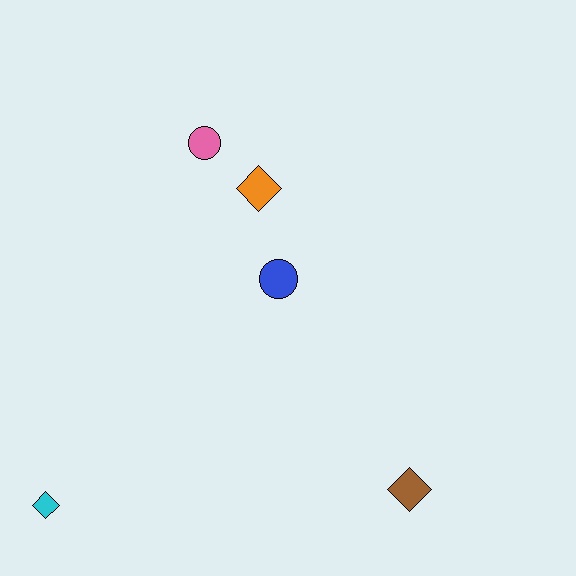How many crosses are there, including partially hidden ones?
There are no crosses.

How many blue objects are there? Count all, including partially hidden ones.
There is 1 blue object.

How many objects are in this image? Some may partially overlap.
There are 5 objects.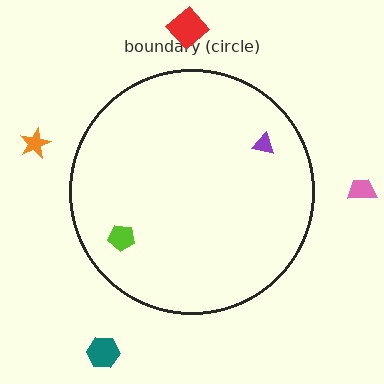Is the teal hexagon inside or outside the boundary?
Outside.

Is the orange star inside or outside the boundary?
Outside.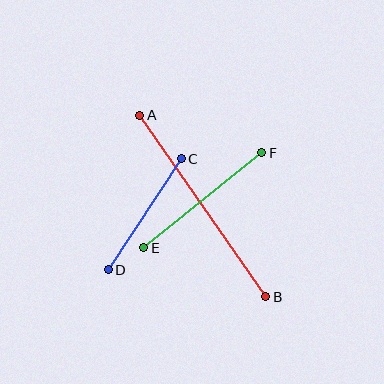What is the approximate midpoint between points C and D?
The midpoint is at approximately (145, 214) pixels.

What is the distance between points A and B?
The distance is approximately 221 pixels.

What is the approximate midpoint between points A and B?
The midpoint is at approximately (203, 206) pixels.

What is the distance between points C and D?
The distance is approximately 133 pixels.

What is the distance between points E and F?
The distance is approximately 151 pixels.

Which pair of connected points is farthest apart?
Points A and B are farthest apart.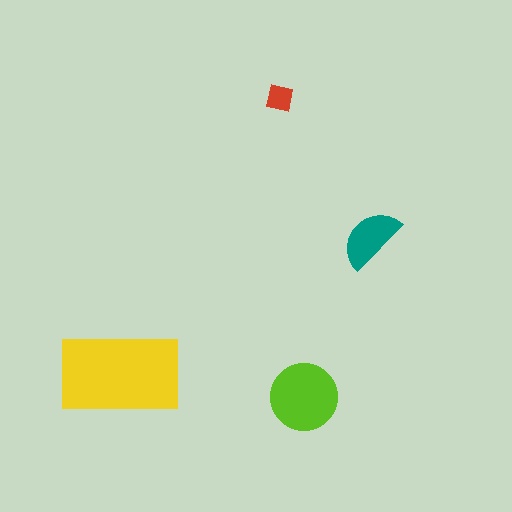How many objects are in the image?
There are 4 objects in the image.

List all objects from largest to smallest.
The yellow rectangle, the lime circle, the teal semicircle, the red square.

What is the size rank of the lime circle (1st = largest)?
2nd.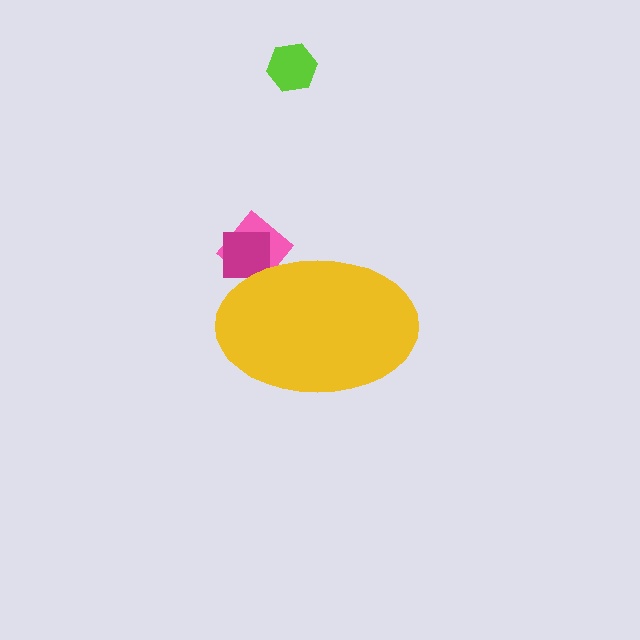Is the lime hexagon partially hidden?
No, the lime hexagon is fully visible.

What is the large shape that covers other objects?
A yellow ellipse.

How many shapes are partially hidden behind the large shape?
2 shapes are partially hidden.